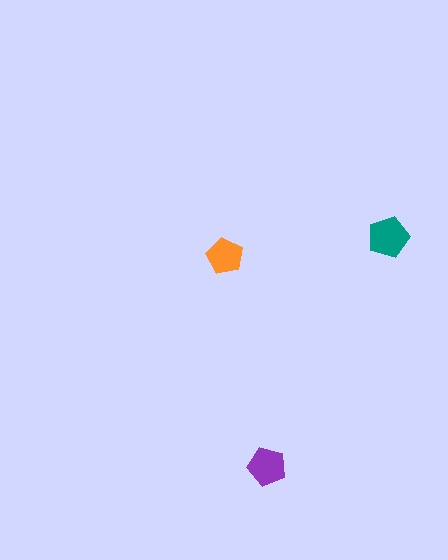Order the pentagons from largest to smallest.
the teal one, the purple one, the orange one.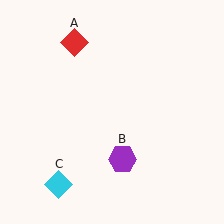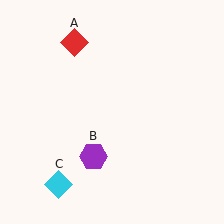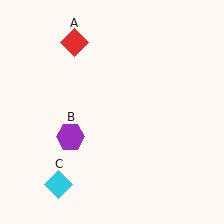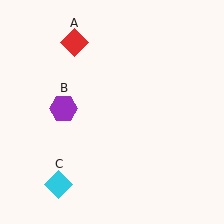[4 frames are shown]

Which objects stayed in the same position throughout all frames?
Red diamond (object A) and cyan diamond (object C) remained stationary.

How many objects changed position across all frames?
1 object changed position: purple hexagon (object B).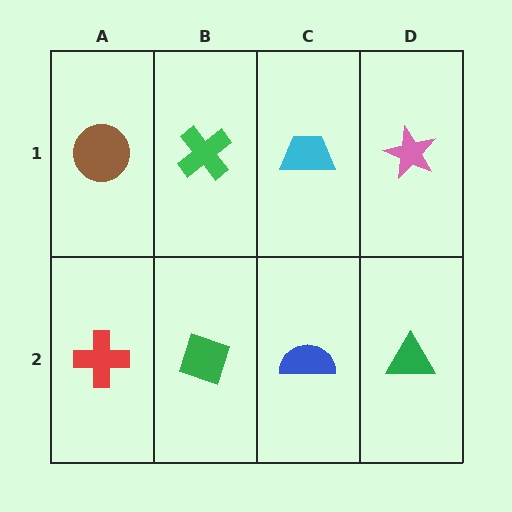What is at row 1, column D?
A pink star.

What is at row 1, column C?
A cyan trapezoid.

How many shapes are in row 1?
4 shapes.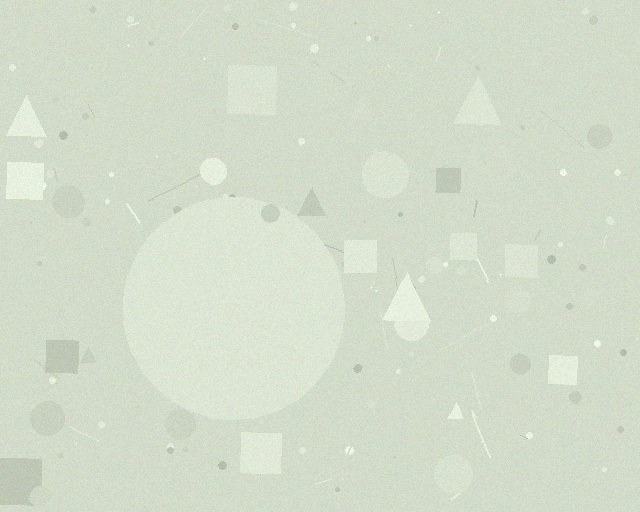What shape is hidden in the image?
A circle is hidden in the image.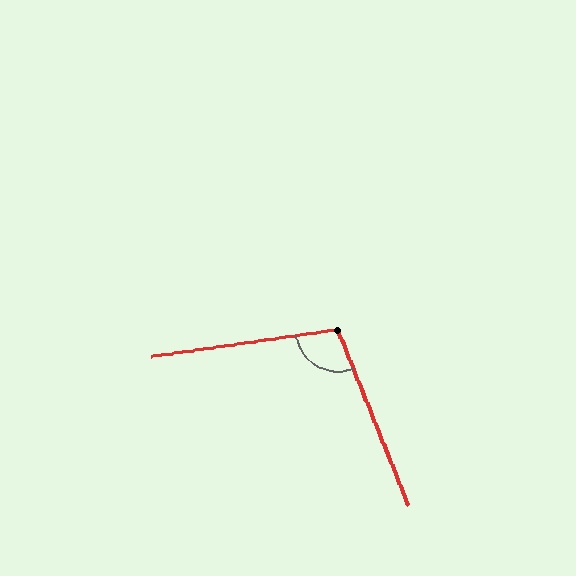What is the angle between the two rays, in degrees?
Approximately 104 degrees.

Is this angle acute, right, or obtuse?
It is obtuse.